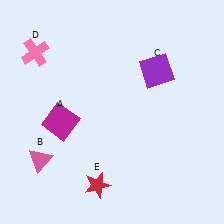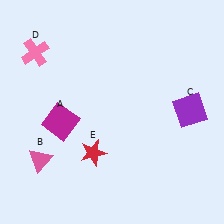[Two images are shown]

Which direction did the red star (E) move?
The red star (E) moved up.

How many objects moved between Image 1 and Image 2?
2 objects moved between the two images.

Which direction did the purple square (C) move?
The purple square (C) moved down.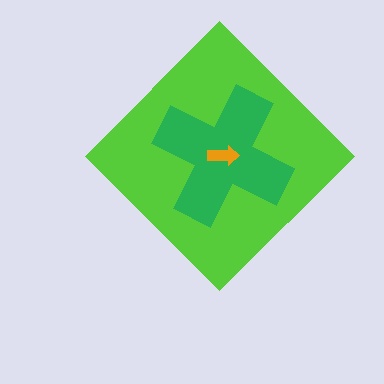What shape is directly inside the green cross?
The orange arrow.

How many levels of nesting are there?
3.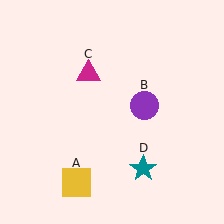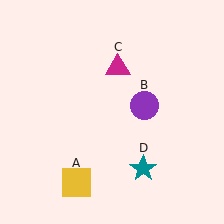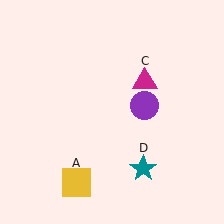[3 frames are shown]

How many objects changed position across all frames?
1 object changed position: magenta triangle (object C).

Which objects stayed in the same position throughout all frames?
Yellow square (object A) and purple circle (object B) and teal star (object D) remained stationary.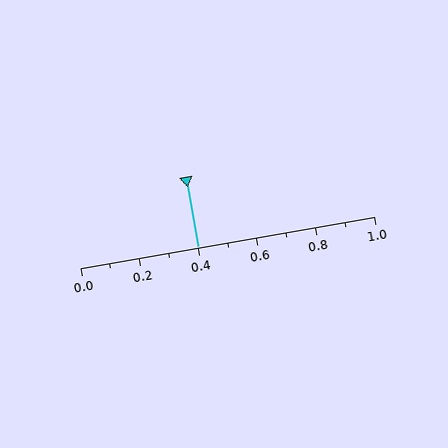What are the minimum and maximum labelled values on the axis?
The axis runs from 0.0 to 1.0.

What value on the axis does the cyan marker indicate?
The marker indicates approximately 0.4.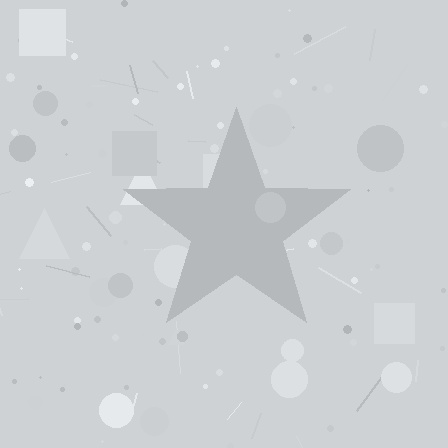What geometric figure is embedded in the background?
A star is embedded in the background.